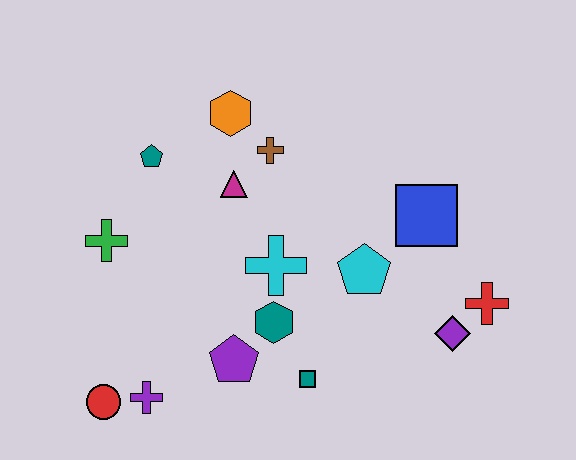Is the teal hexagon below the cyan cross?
Yes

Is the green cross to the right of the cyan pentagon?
No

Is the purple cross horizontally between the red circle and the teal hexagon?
Yes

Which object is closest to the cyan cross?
The teal hexagon is closest to the cyan cross.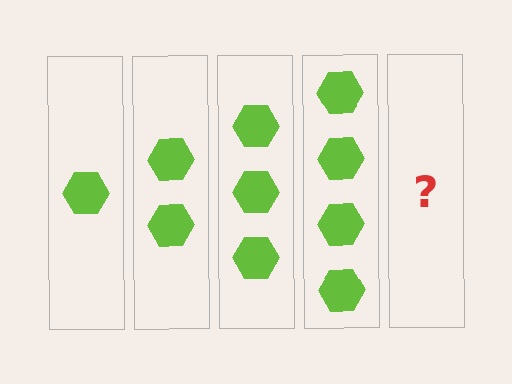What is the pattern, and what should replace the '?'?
The pattern is that each step adds one more hexagon. The '?' should be 5 hexagons.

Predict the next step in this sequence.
The next step is 5 hexagons.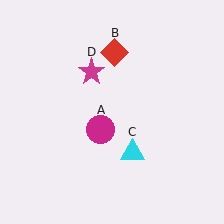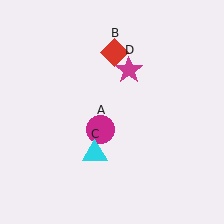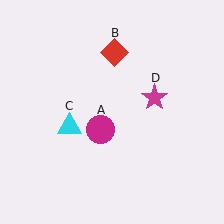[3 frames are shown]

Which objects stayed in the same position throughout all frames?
Magenta circle (object A) and red diamond (object B) remained stationary.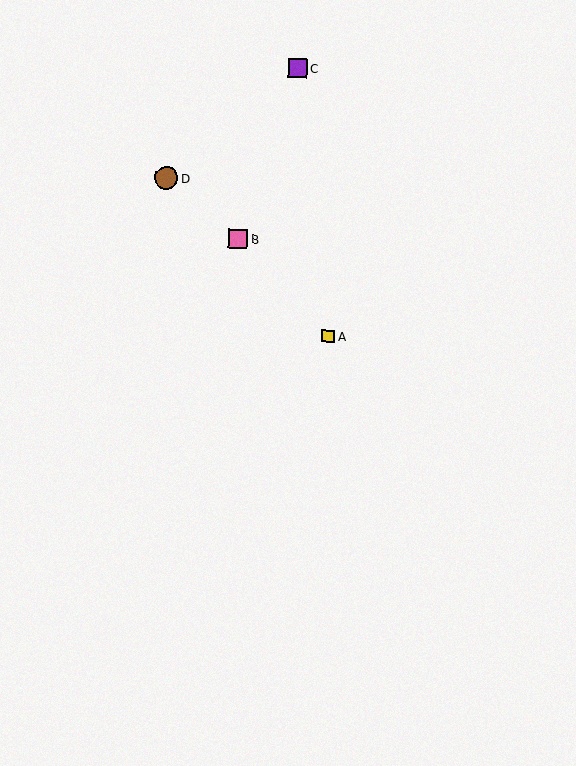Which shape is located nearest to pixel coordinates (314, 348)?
The yellow square (labeled A) at (328, 336) is nearest to that location.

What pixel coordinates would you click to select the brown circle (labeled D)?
Click at (166, 178) to select the brown circle D.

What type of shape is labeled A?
Shape A is a yellow square.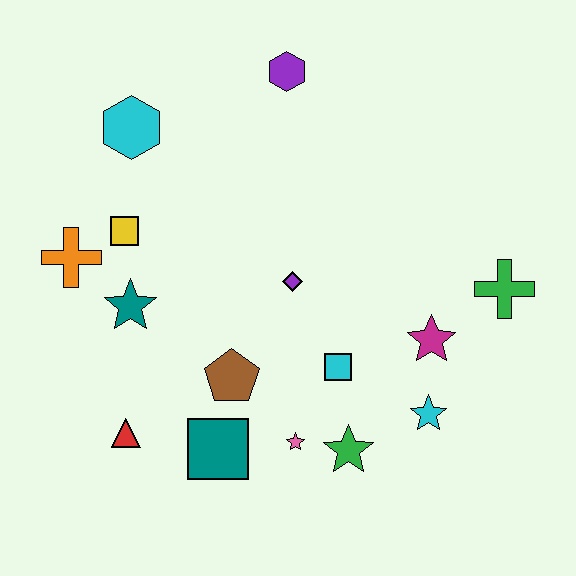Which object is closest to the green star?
The pink star is closest to the green star.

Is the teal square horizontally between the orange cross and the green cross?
Yes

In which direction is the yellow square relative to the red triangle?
The yellow square is above the red triangle.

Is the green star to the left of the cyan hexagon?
No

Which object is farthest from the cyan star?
The cyan hexagon is farthest from the cyan star.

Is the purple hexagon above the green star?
Yes